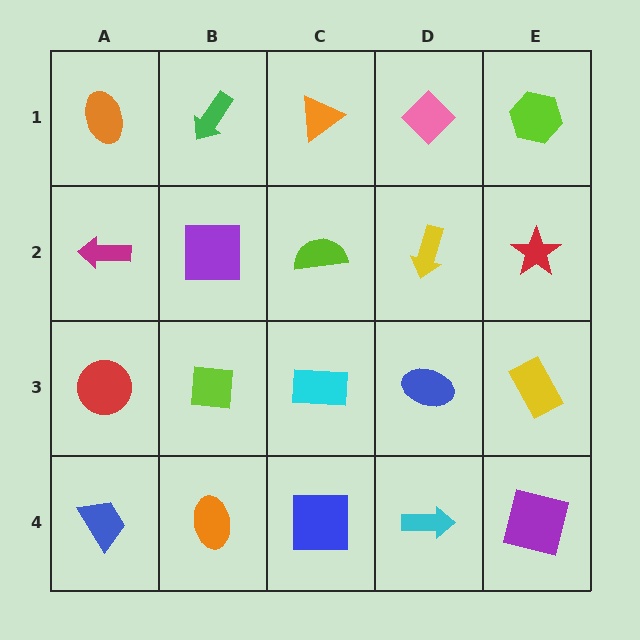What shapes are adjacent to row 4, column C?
A cyan rectangle (row 3, column C), an orange ellipse (row 4, column B), a cyan arrow (row 4, column D).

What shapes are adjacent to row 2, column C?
An orange triangle (row 1, column C), a cyan rectangle (row 3, column C), a purple square (row 2, column B), a yellow arrow (row 2, column D).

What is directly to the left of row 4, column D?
A blue square.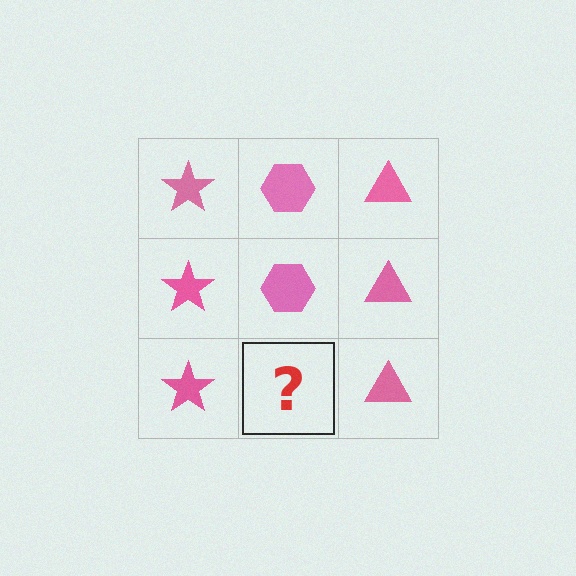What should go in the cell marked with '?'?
The missing cell should contain a pink hexagon.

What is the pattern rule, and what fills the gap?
The rule is that each column has a consistent shape. The gap should be filled with a pink hexagon.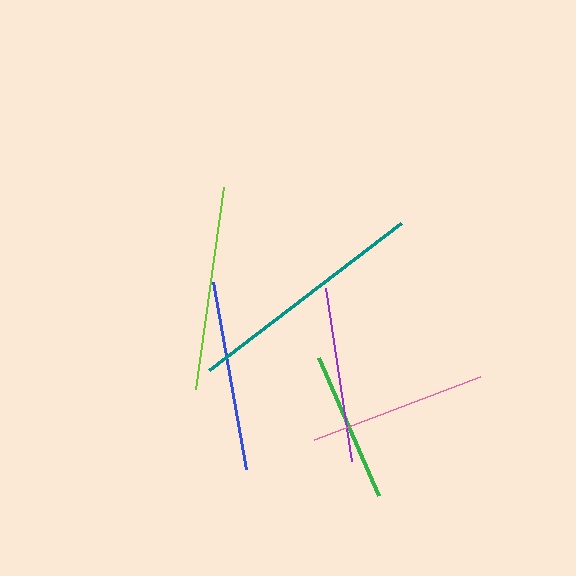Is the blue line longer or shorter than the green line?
The blue line is longer than the green line.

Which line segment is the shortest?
The green line is the shortest at approximately 150 pixels.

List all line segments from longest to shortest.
From longest to shortest: teal, lime, blue, pink, purple, green.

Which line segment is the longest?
The teal line is the longest at approximately 242 pixels.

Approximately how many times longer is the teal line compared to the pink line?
The teal line is approximately 1.4 times the length of the pink line.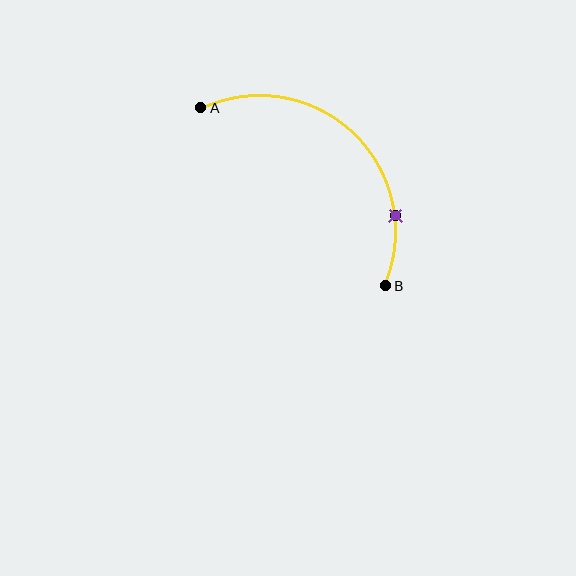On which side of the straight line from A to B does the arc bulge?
The arc bulges above and to the right of the straight line connecting A and B.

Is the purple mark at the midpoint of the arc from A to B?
No. The purple mark lies on the arc but is closer to endpoint B. The arc midpoint would be at the point on the curve equidistant along the arc from both A and B.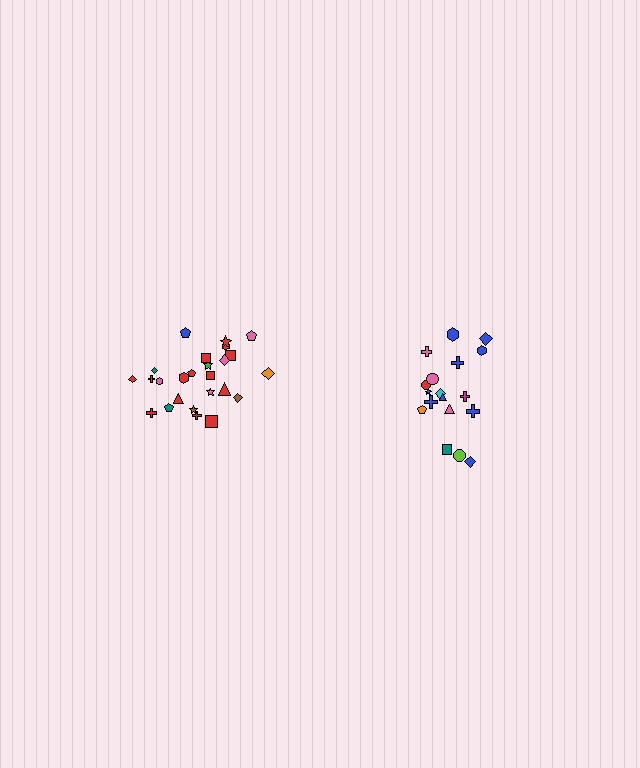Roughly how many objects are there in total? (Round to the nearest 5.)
Roughly 45 objects in total.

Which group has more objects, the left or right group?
The left group.